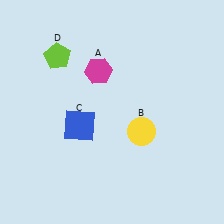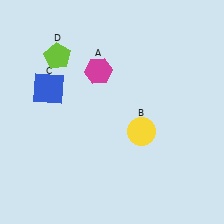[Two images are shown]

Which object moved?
The blue square (C) moved up.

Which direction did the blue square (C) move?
The blue square (C) moved up.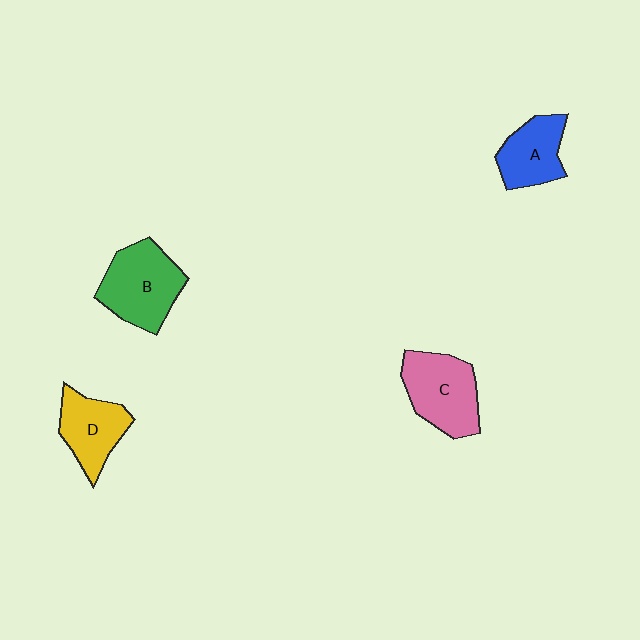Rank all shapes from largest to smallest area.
From largest to smallest: B (green), C (pink), D (yellow), A (blue).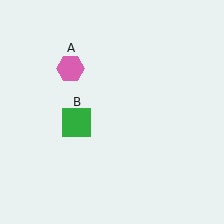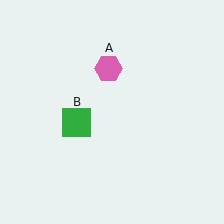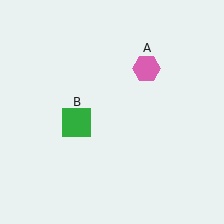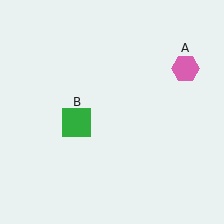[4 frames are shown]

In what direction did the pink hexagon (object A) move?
The pink hexagon (object A) moved right.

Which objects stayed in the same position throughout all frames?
Green square (object B) remained stationary.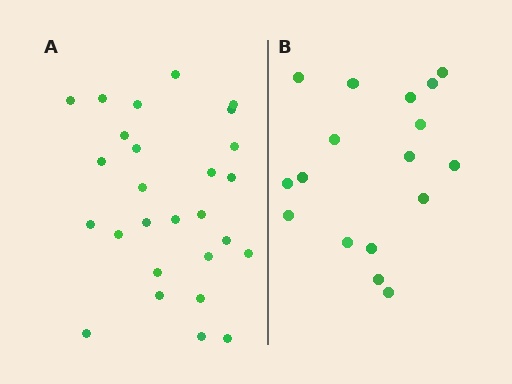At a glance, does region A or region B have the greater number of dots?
Region A (the left region) has more dots.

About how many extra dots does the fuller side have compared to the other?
Region A has roughly 10 or so more dots than region B.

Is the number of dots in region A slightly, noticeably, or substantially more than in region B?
Region A has substantially more. The ratio is roughly 1.6 to 1.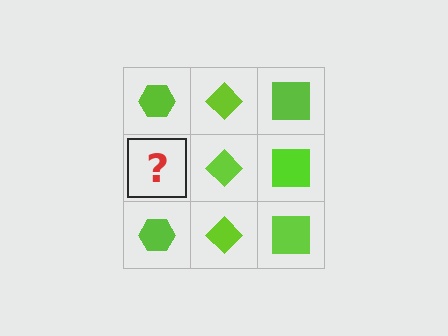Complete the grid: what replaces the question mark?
The question mark should be replaced with a lime hexagon.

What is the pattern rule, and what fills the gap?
The rule is that each column has a consistent shape. The gap should be filled with a lime hexagon.